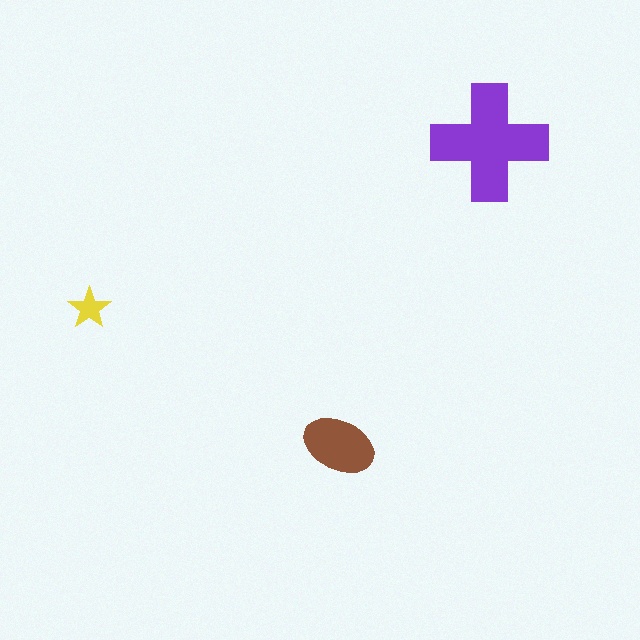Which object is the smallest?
The yellow star.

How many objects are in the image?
There are 3 objects in the image.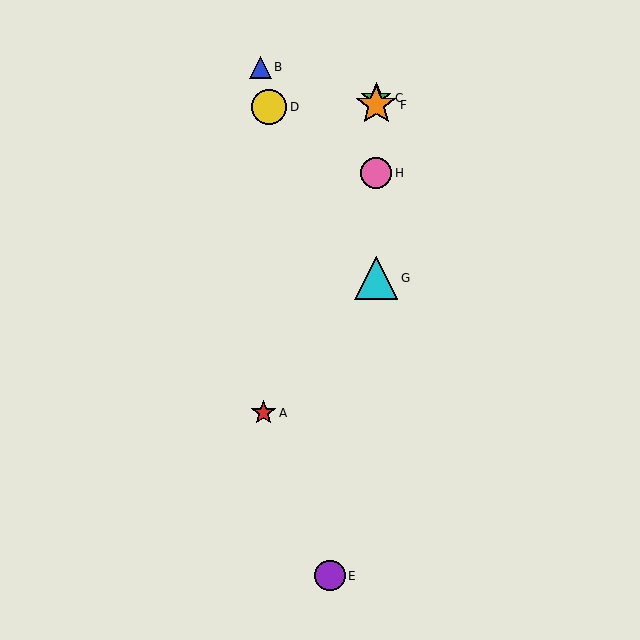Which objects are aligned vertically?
Objects C, F, G, H are aligned vertically.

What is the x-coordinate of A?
Object A is at x≈264.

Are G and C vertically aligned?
Yes, both are at x≈376.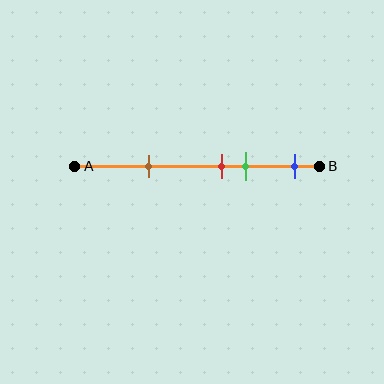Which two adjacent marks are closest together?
The red and green marks are the closest adjacent pair.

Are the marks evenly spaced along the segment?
No, the marks are not evenly spaced.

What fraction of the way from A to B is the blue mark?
The blue mark is approximately 90% (0.9) of the way from A to B.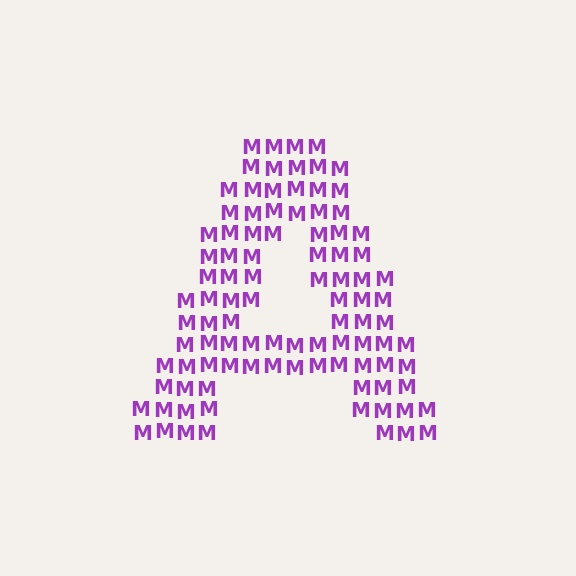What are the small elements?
The small elements are letter M's.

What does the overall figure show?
The overall figure shows the letter A.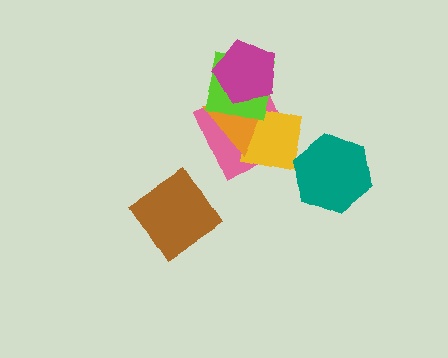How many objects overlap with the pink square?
4 objects overlap with the pink square.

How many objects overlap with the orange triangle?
4 objects overlap with the orange triangle.